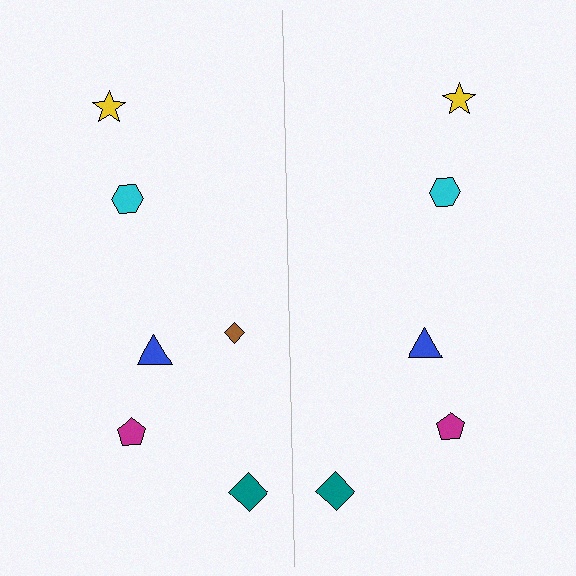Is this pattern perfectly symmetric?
No, the pattern is not perfectly symmetric. A brown diamond is missing from the right side.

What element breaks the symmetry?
A brown diamond is missing from the right side.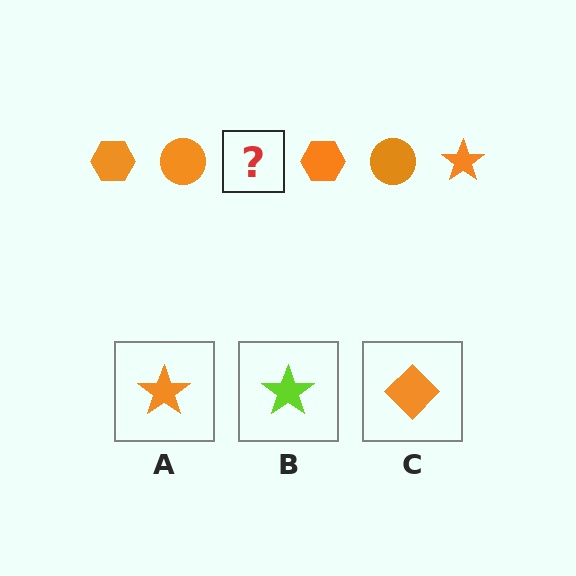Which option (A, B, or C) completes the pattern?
A.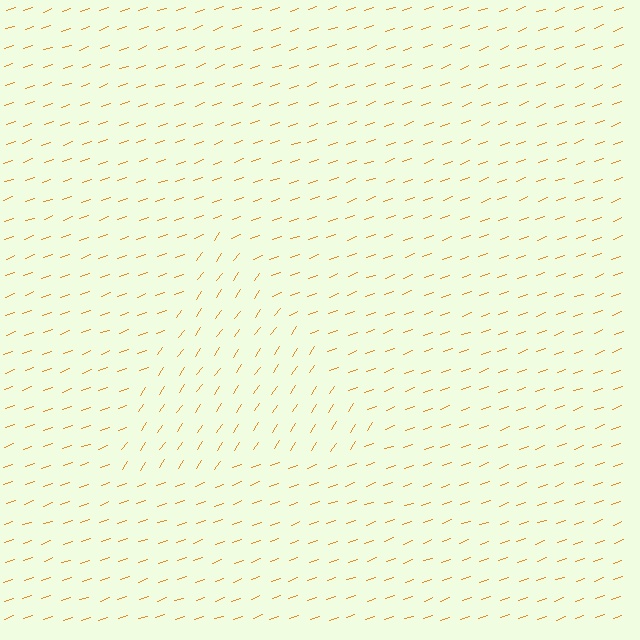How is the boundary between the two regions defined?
The boundary is defined purely by a change in line orientation (approximately 35 degrees difference). All lines are the same color and thickness.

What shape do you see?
I see a triangle.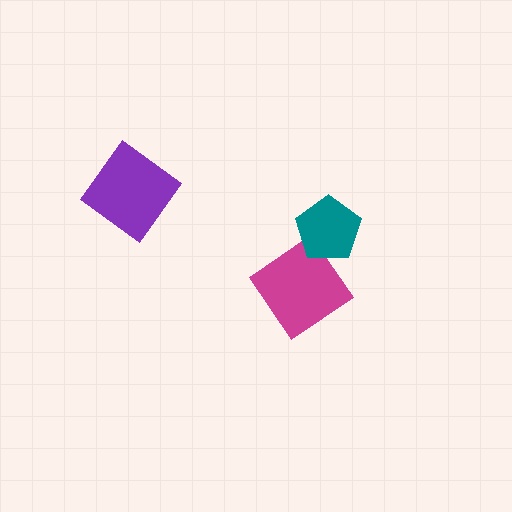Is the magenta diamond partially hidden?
Yes, it is partially covered by another shape.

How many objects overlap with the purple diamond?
0 objects overlap with the purple diamond.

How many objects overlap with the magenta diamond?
1 object overlaps with the magenta diamond.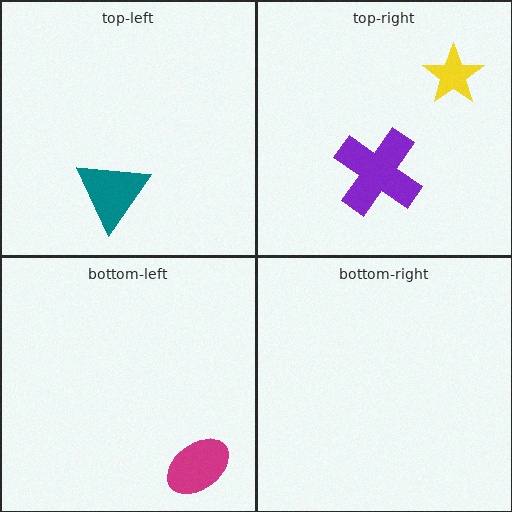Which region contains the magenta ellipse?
The bottom-left region.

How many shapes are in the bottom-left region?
1.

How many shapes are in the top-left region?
1.